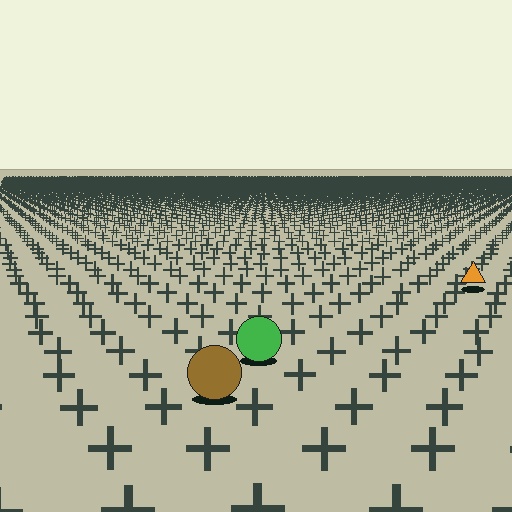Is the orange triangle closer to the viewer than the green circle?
No. The green circle is closer — you can tell from the texture gradient: the ground texture is coarser near it.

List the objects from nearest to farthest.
From nearest to farthest: the brown circle, the green circle, the orange triangle.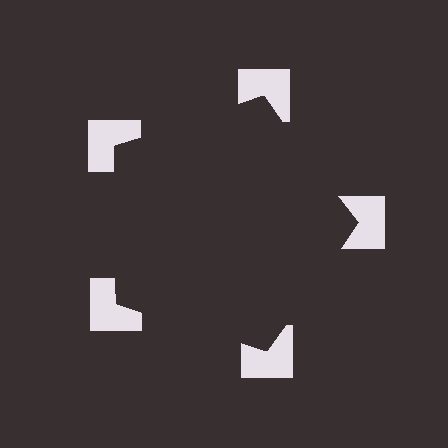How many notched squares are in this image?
There are 5 — one at each vertex of the illusory pentagon.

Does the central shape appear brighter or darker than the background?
It typically appears slightly darker than the background, even though no actual brightness change is drawn.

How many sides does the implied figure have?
5 sides.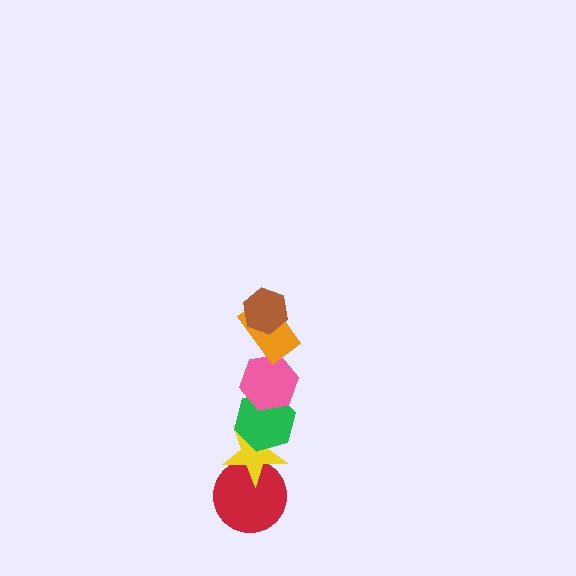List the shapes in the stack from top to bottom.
From top to bottom: the brown hexagon, the orange rectangle, the pink hexagon, the green hexagon, the yellow star, the red circle.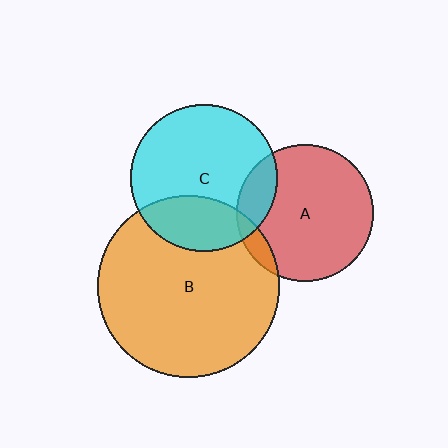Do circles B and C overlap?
Yes.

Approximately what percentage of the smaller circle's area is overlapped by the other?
Approximately 25%.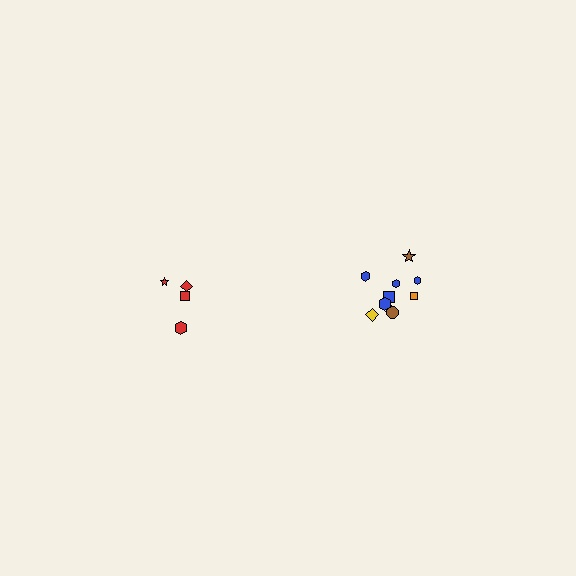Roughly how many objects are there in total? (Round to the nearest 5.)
Roughly 15 objects in total.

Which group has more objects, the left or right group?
The right group.